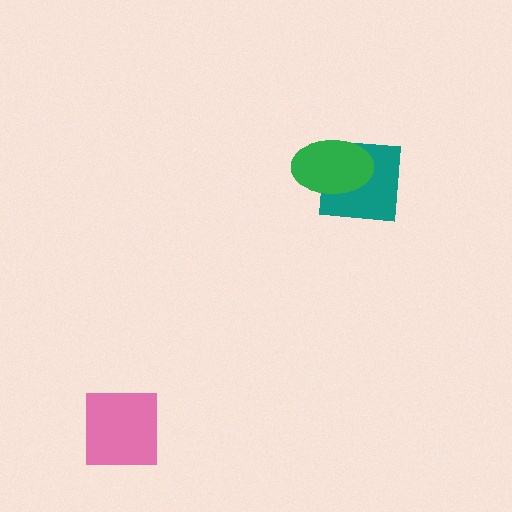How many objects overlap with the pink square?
0 objects overlap with the pink square.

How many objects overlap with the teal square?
1 object overlaps with the teal square.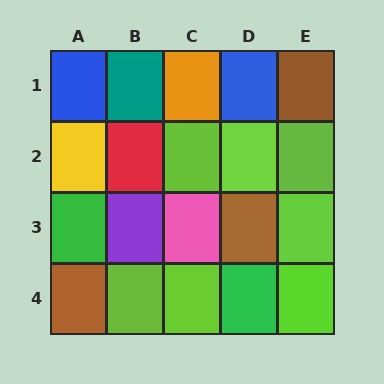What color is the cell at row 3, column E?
Lime.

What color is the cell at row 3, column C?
Pink.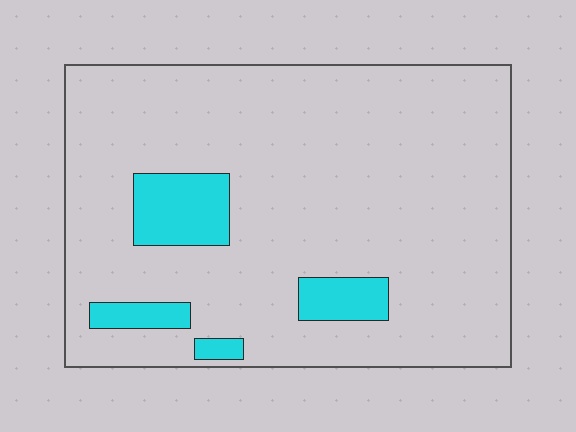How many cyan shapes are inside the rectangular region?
4.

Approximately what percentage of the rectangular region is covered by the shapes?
Approximately 10%.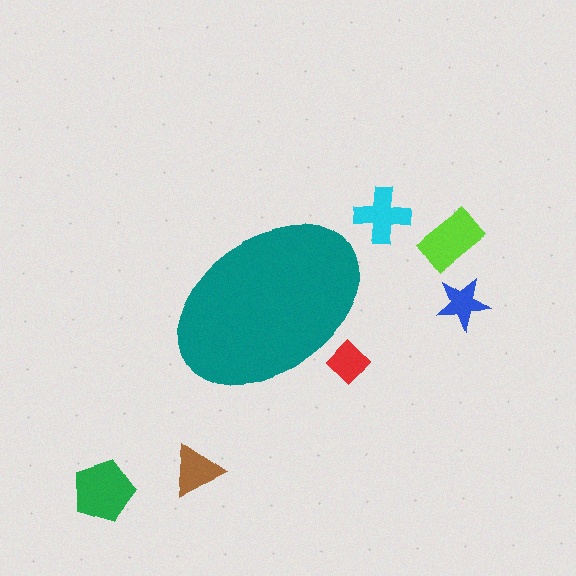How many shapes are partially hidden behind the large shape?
1 shape is partially hidden.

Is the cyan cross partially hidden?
No, the cyan cross is fully visible.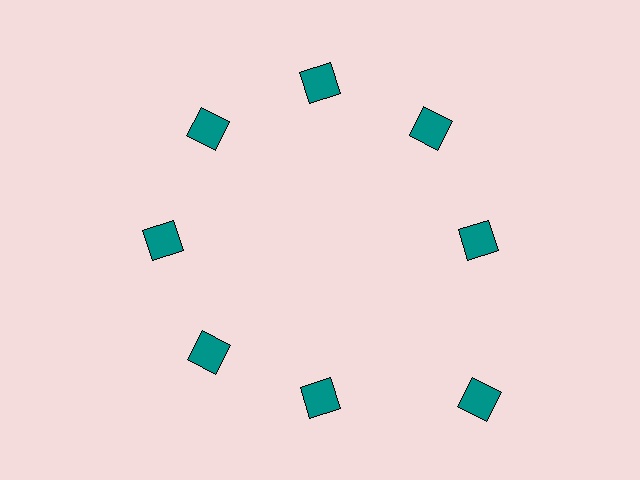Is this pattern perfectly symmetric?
No. The 8 teal diamonds are arranged in a ring, but one element near the 4 o'clock position is pushed outward from the center, breaking the 8-fold rotational symmetry.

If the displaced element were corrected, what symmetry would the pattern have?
It would have 8-fold rotational symmetry — the pattern would map onto itself every 45 degrees.